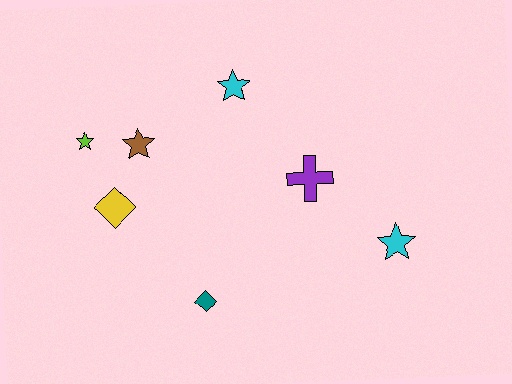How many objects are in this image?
There are 7 objects.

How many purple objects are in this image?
There is 1 purple object.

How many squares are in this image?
There are no squares.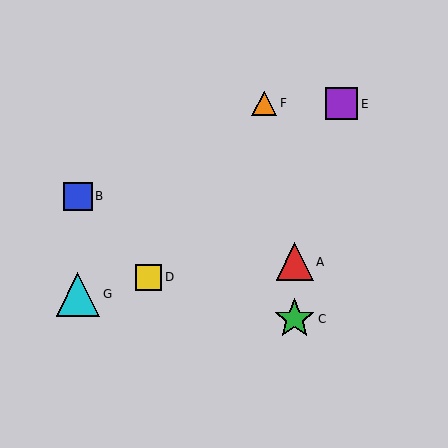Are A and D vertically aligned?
No, A is at x≈295 and D is at x≈148.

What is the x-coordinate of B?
Object B is at x≈78.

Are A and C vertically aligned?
Yes, both are at x≈295.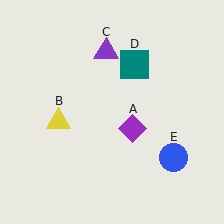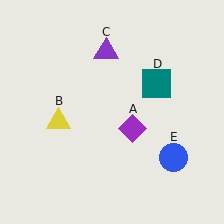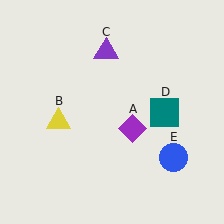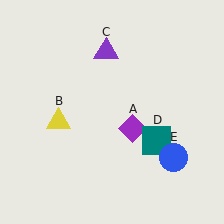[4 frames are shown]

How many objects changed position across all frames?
1 object changed position: teal square (object D).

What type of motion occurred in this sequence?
The teal square (object D) rotated clockwise around the center of the scene.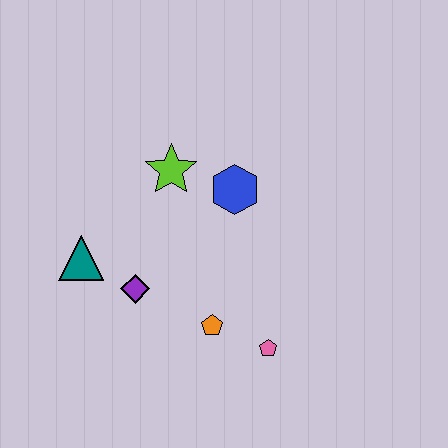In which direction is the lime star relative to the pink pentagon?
The lime star is above the pink pentagon.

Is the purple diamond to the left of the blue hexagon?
Yes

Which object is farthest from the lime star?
The pink pentagon is farthest from the lime star.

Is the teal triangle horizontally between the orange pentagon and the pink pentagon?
No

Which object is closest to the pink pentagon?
The orange pentagon is closest to the pink pentagon.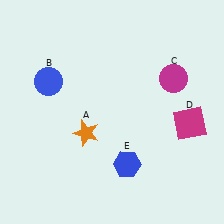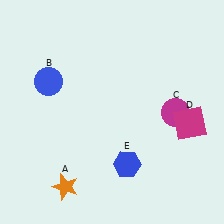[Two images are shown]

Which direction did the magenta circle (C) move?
The magenta circle (C) moved down.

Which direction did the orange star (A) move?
The orange star (A) moved down.